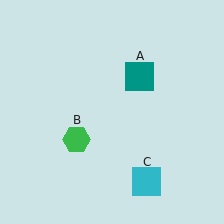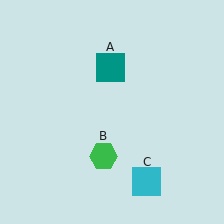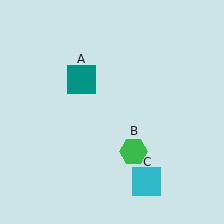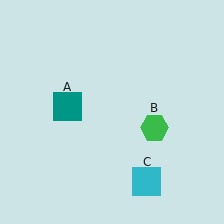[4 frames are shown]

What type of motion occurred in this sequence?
The teal square (object A), green hexagon (object B) rotated counterclockwise around the center of the scene.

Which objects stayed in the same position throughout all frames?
Cyan square (object C) remained stationary.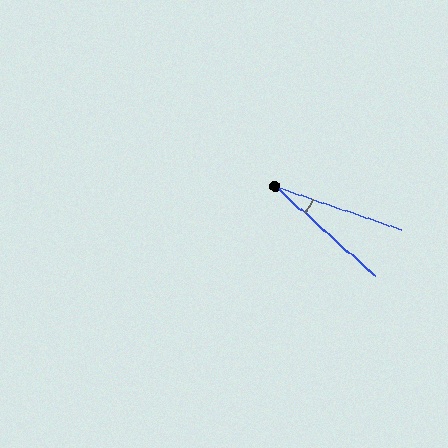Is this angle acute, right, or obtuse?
It is acute.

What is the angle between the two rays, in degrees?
Approximately 23 degrees.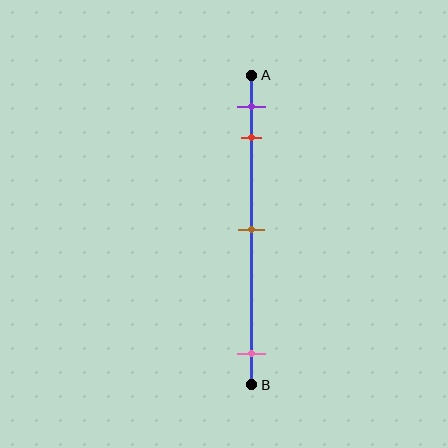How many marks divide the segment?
There are 4 marks dividing the segment.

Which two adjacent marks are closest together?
The purple and red marks are the closest adjacent pair.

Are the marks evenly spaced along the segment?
No, the marks are not evenly spaced.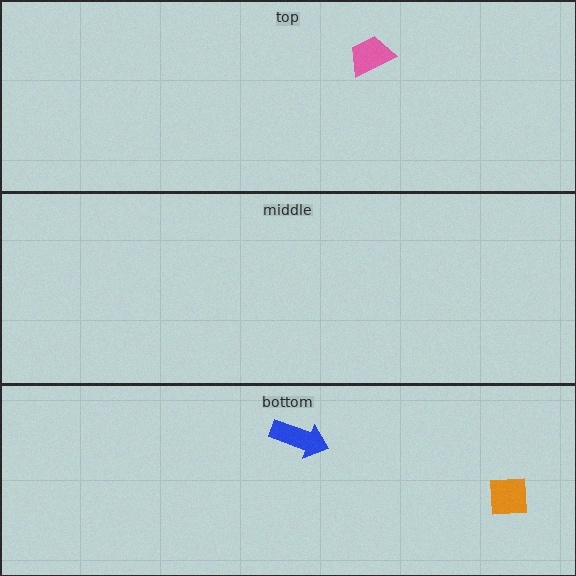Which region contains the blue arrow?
The bottom region.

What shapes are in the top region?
The pink trapezoid.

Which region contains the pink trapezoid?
The top region.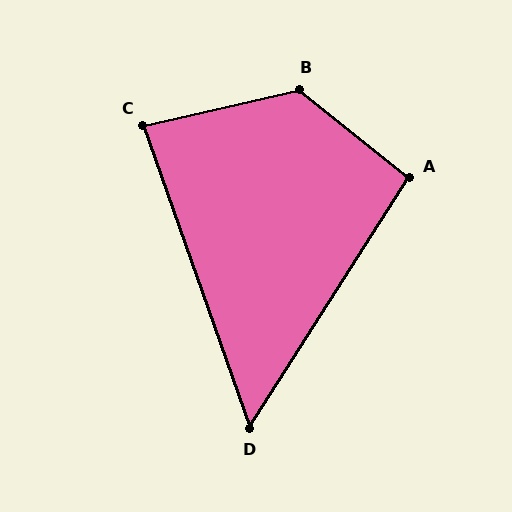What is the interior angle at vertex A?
Approximately 96 degrees (obtuse).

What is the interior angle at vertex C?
Approximately 84 degrees (acute).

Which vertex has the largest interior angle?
B, at approximately 128 degrees.